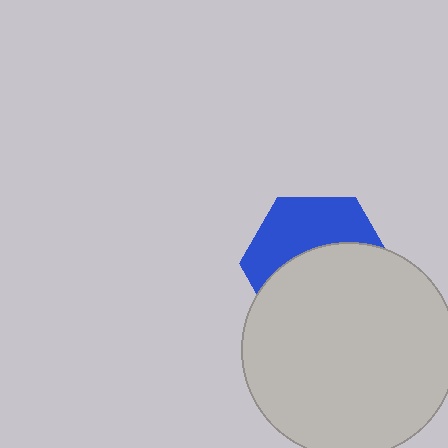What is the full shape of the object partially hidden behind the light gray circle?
The partially hidden object is a blue hexagon.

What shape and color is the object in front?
The object in front is a light gray circle.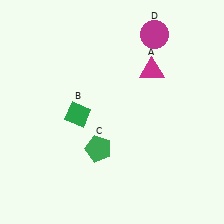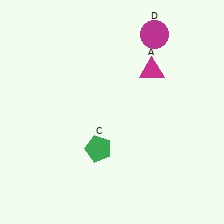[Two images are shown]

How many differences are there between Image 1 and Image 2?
There is 1 difference between the two images.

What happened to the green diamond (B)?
The green diamond (B) was removed in Image 2. It was in the bottom-left area of Image 1.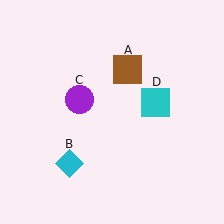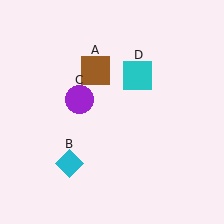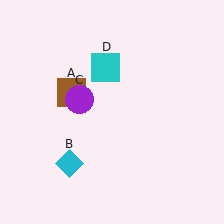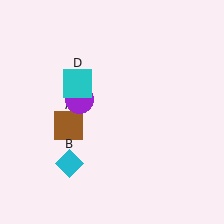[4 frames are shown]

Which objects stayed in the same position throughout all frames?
Cyan diamond (object B) and purple circle (object C) remained stationary.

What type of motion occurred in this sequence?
The brown square (object A), cyan square (object D) rotated counterclockwise around the center of the scene.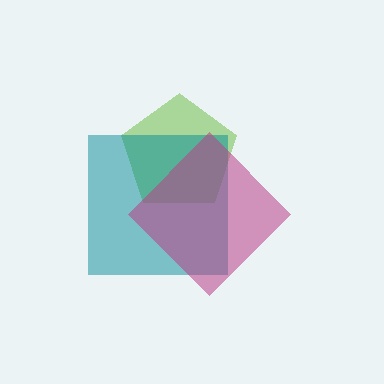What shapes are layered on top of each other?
The layered shapes are: a lime pentagon, a teal square, a magenta diamond.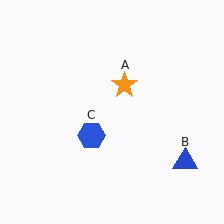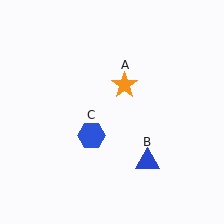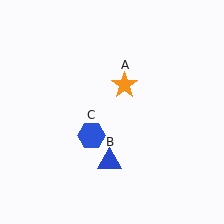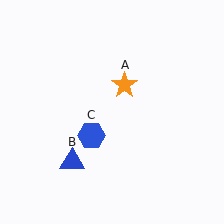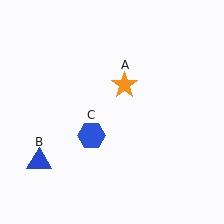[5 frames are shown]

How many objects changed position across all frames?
1 object changed position: blue triangle (object B).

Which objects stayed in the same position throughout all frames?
Orange star (object A) and blue hexagon (object C) remained stationary.